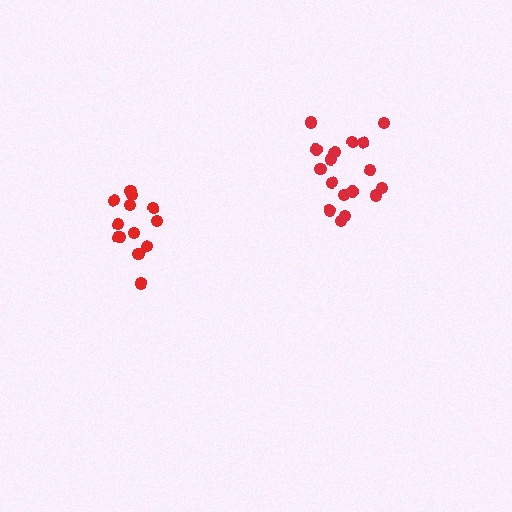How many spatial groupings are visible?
There are 2 spatial groupings.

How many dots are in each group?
Group 1: 13 dots, Group 2: 17 dots (30 total).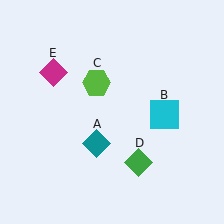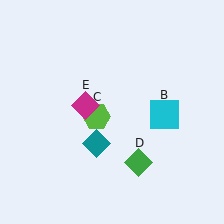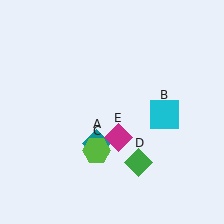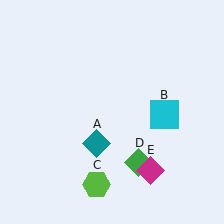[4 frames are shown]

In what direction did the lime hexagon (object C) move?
The lime hexagon (object C) moved down.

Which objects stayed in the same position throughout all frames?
Teal diamond (object A) and cyan square (object B) and green diamond (object D) remained stationary.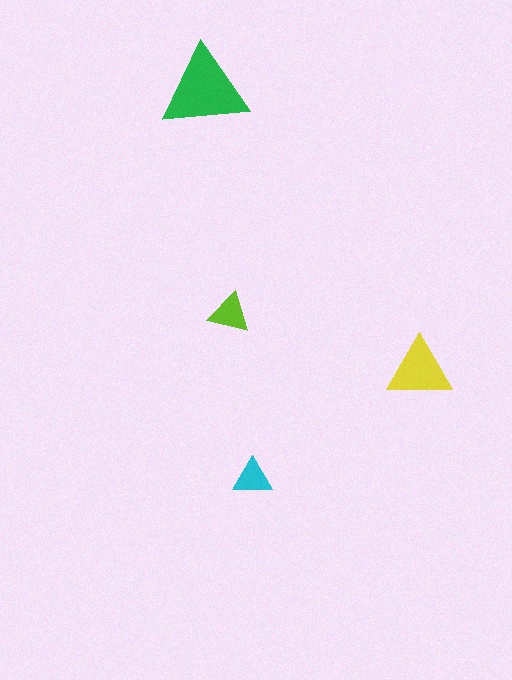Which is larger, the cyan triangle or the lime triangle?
The lime one.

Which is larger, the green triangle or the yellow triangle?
The green one.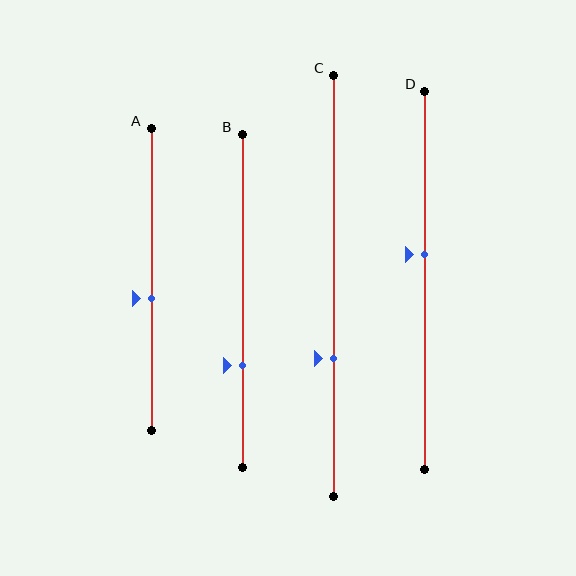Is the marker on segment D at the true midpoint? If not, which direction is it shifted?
No, the marker on segment D is shifted upward by about 7% of the segment length.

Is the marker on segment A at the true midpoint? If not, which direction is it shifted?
No, the marker on segment A is shifted downward by about 6% of the segment length.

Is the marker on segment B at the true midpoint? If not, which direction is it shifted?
No, the marker on segment B is shifted downward by about 20% of the segment length.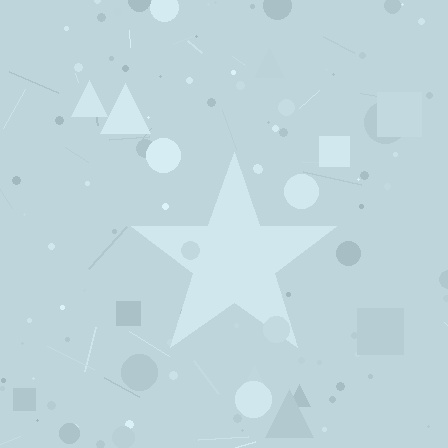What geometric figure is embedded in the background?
A star is embedded in the background.